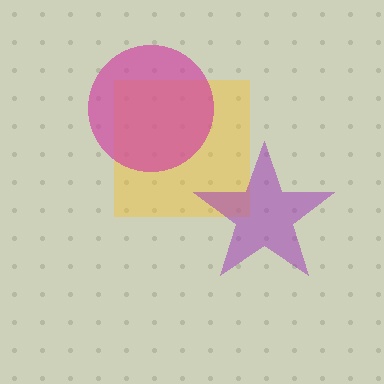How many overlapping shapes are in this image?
There are 3 overlapping shapes in the image.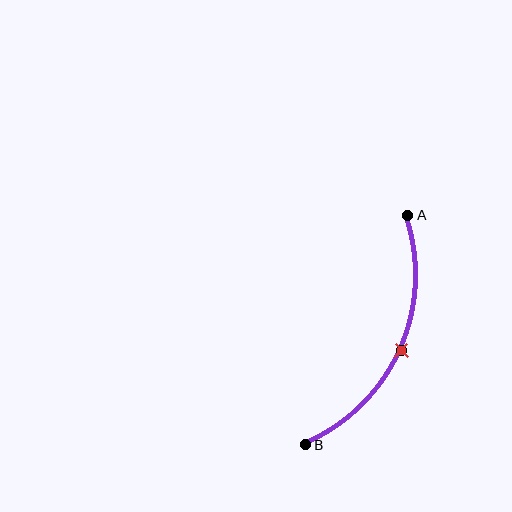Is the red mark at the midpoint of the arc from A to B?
Yes. The red mark lies on the arc at equal arc-length from both A and B — it is the arc midpoint.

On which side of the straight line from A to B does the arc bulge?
The arc bulges to the right of the straight line connecting A and B.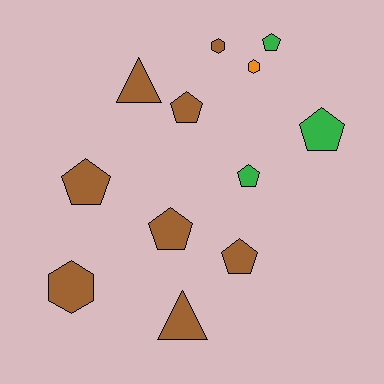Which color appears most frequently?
Brown, with 8 objects.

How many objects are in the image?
There are 12 objects.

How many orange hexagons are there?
There is 1 orange hexagon.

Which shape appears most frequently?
Pentagon, with 7 objects.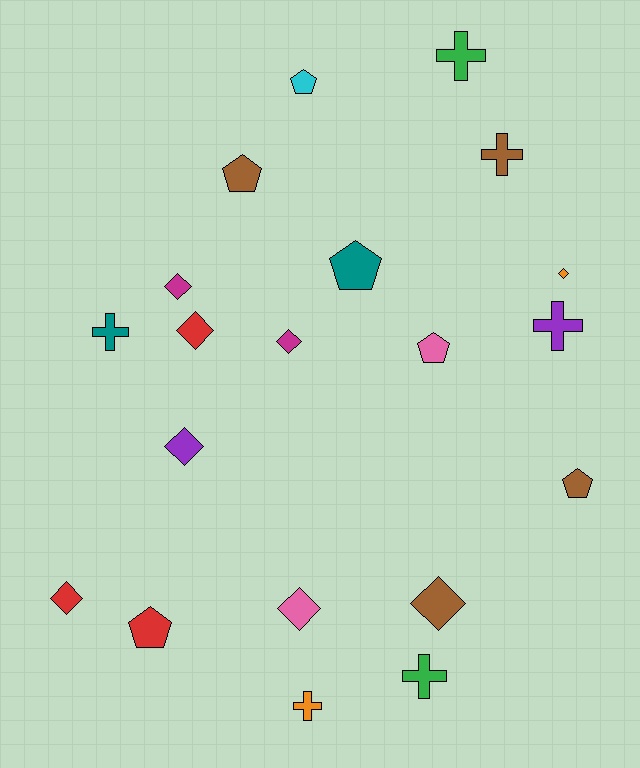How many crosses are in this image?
There are 6 crosses.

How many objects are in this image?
There are 20 objects.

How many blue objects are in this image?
There are no blue objects.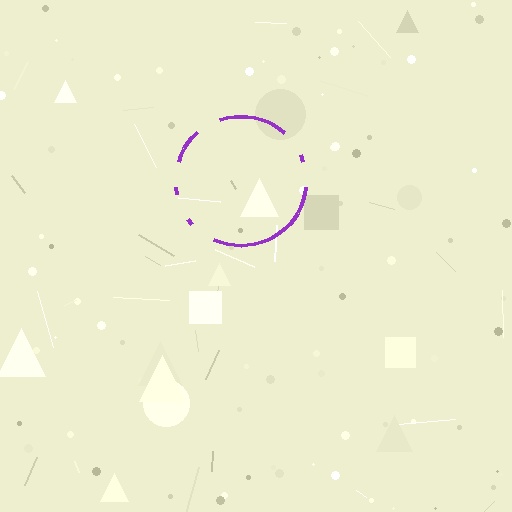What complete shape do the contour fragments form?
The contour fragments form a circle.